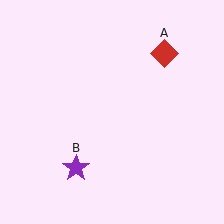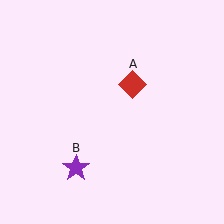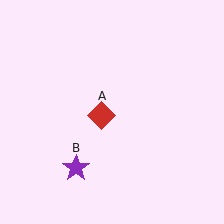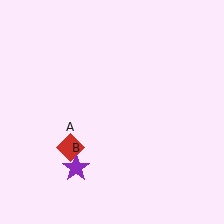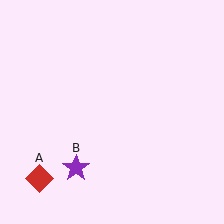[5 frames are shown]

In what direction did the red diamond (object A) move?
The red diamond (object A) moved down and to the left.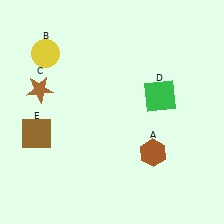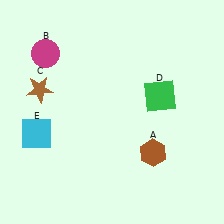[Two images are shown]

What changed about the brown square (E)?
In Image 1, E is brown. In Image 2, it changed to cyan.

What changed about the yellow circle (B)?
In Image 1, B is yellow. In Image 2, it changed to magenta.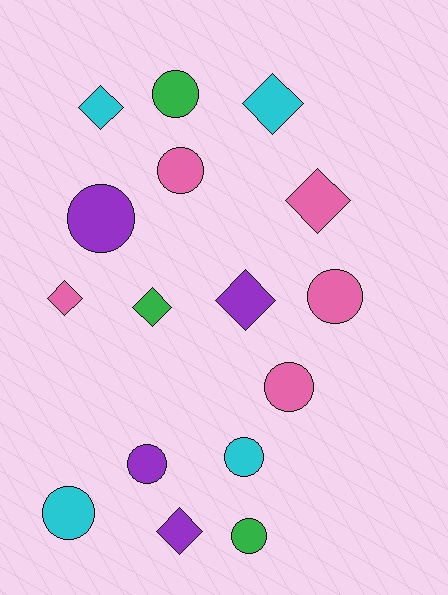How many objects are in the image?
There are 16 objects.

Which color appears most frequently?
Pink, with 5 objects.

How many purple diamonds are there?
There are 2 purple diamonds.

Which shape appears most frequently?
Circle, with 9 objects.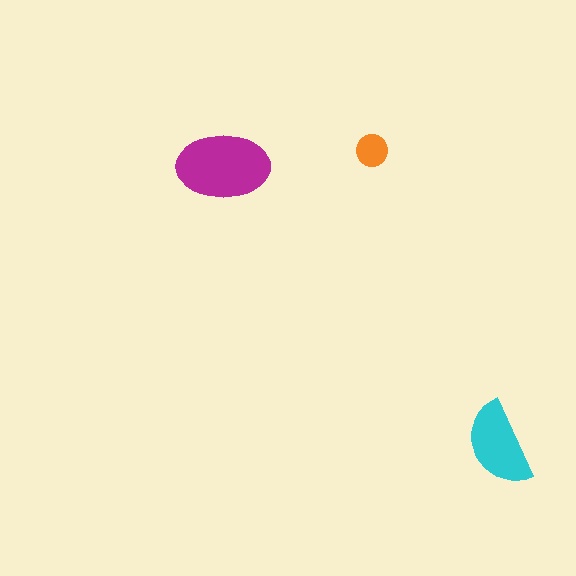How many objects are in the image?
There are 3 objects in the image.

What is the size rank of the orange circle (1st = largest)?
3rd.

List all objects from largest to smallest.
The magenta ellipse, the cyan semicircle, the orange circle.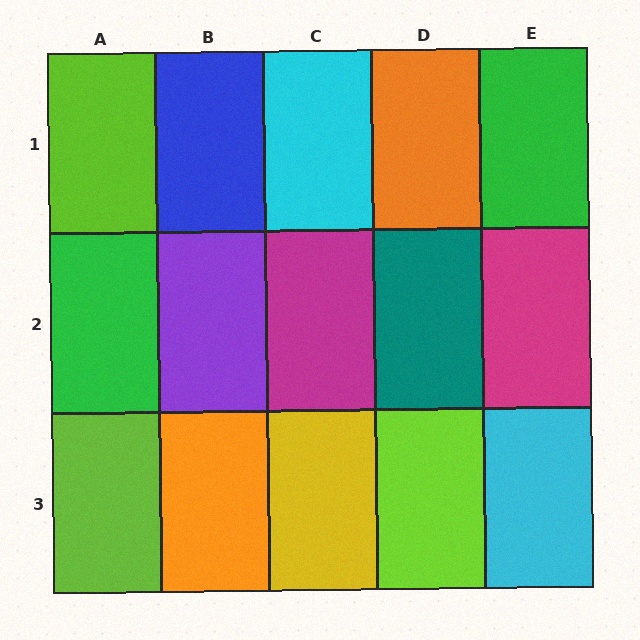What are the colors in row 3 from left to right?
Lime, orange, yellow, lime, cyan.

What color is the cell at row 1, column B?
Blue.